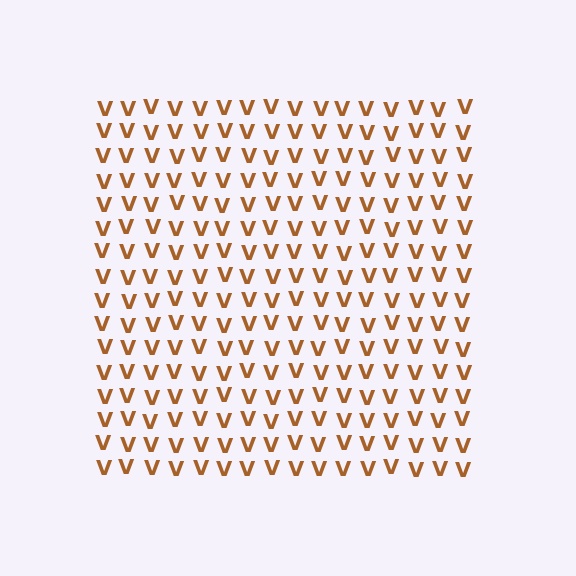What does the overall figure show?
The overall figure shows a square.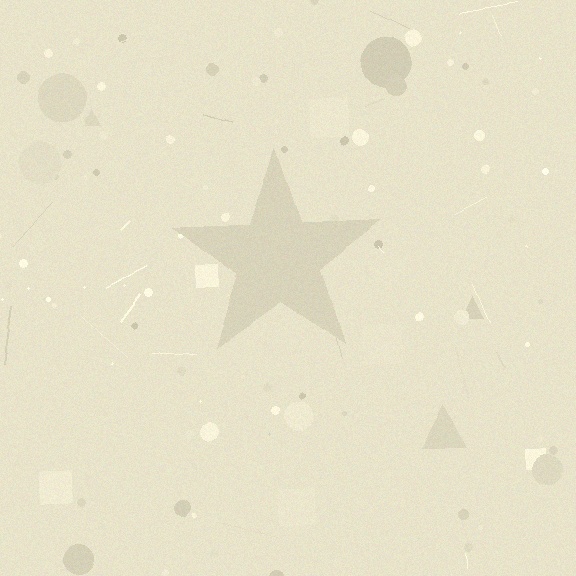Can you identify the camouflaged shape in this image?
The camouflaged shape is a star.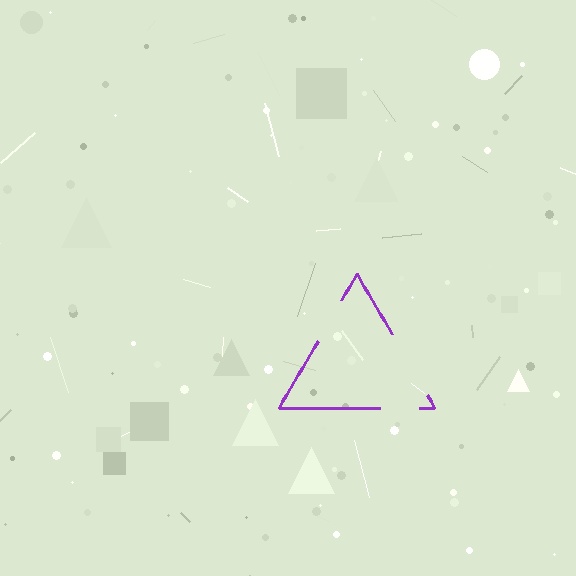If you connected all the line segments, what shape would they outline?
They would outline a triangle.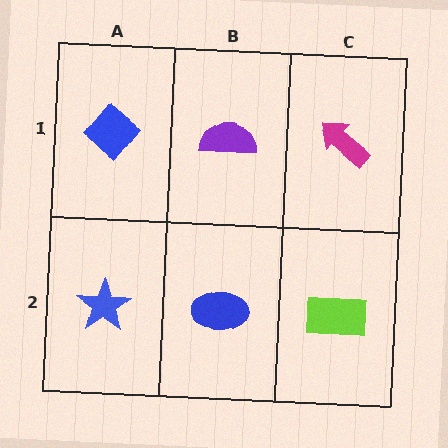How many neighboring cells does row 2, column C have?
2.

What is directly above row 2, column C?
A magenta arrow.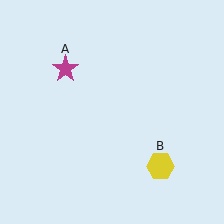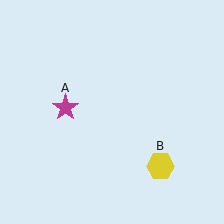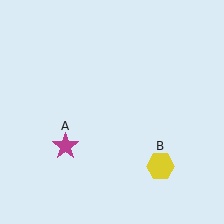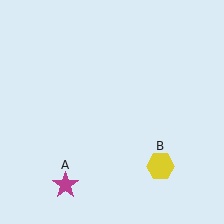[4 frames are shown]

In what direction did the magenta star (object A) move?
The magenta star (object A) moved down.